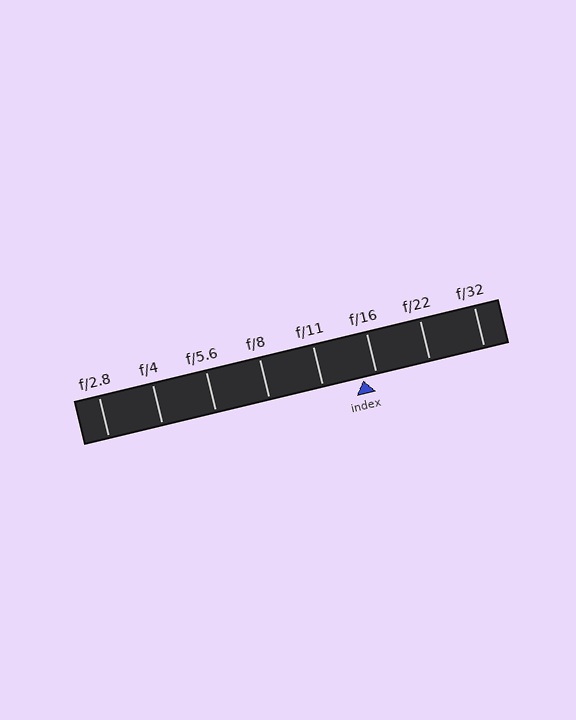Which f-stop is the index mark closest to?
The index mark is closest to f/16.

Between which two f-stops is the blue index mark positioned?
The index mark is between f/11 and f/16.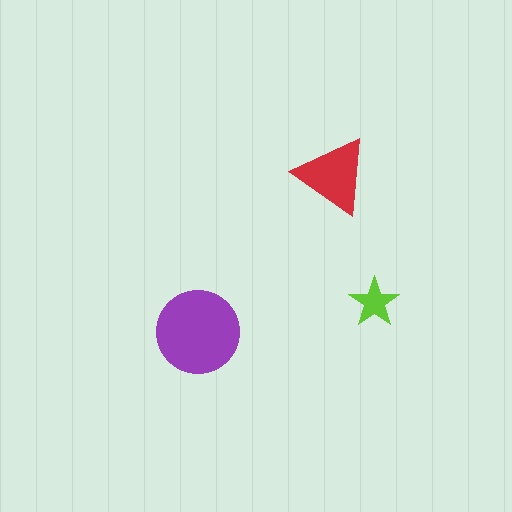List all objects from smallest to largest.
The lime star, the red triangle, the purple circle.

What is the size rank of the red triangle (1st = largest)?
2nd.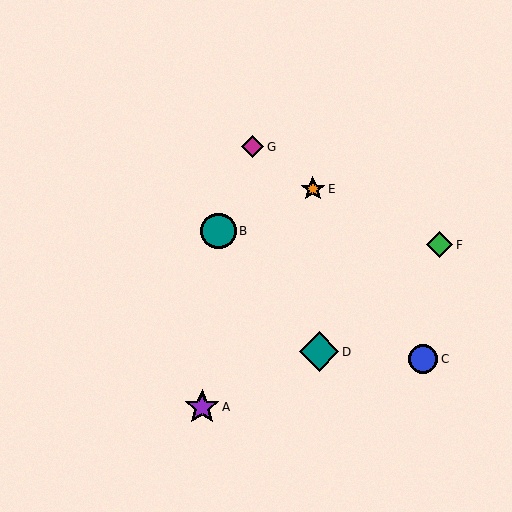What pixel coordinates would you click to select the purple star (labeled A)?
Click at (202, 407) to select the purple star A.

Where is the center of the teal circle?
The center of the teal circle is at (218, 231).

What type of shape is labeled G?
Shape G is a magenta diamond.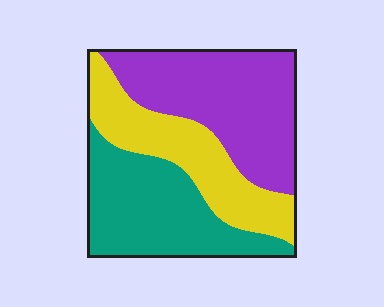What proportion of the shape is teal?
Teal covers around 35% of the shape.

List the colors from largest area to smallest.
From largest to smallest: purple, teal, yellow.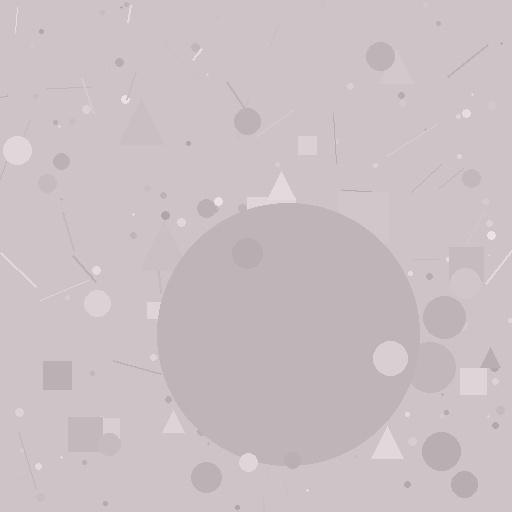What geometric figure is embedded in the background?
A circle is embedded in the background.